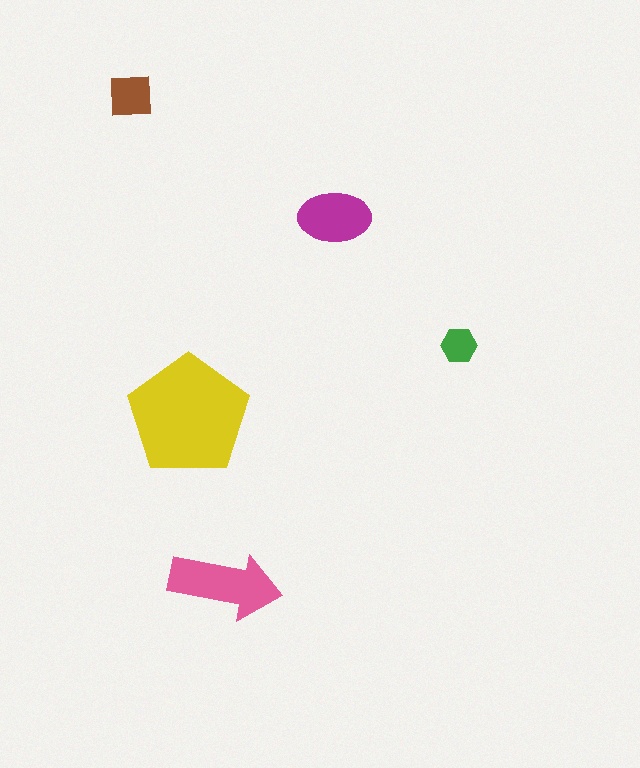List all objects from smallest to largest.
The green hexagon, the brown square, the magenta ellipse, the pink arrow, the yellow pentagon.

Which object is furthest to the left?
The brown square is leftmost.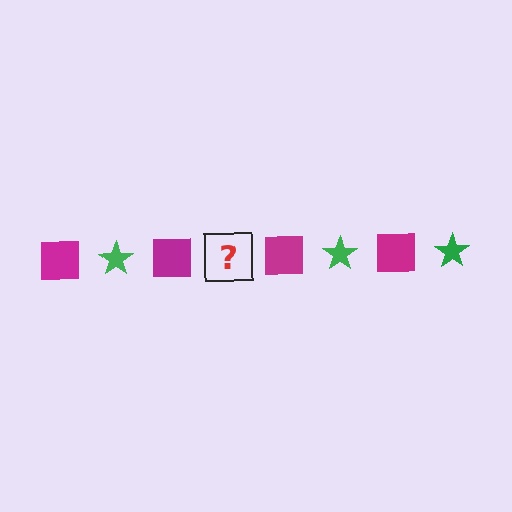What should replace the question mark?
The question mark should be replaced with a green star.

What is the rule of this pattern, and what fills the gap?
The rule is that the pattern alternates between magenta square and green star. The gap should be filled with a green star.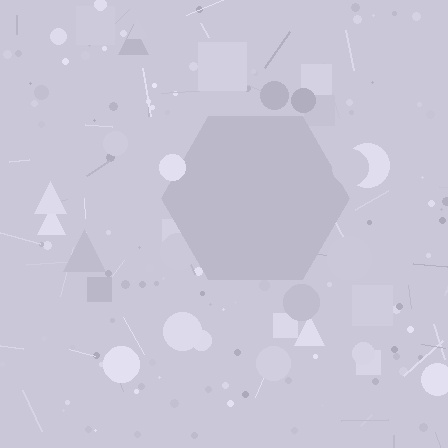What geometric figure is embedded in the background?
A hexagon is embedded in the background.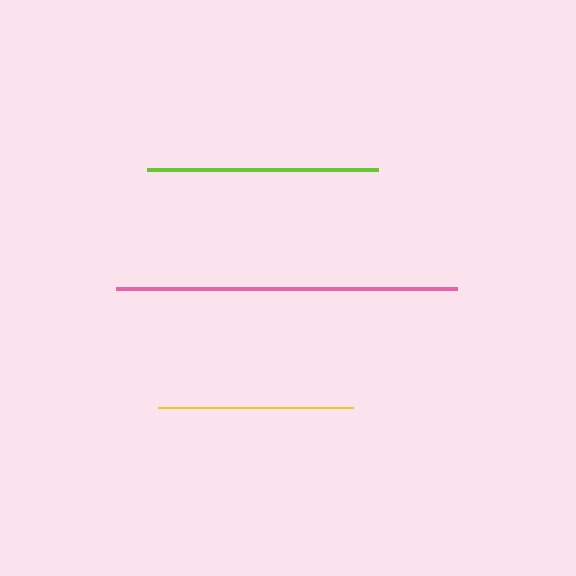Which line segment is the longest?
The pink line is the longest at approximately 341 pixels.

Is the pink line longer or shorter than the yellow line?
The pink line is longer than the yellow line.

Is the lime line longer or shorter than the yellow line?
The lime line is longer than the yellow line.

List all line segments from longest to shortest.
From longest to shortest: pink, lime, yellow.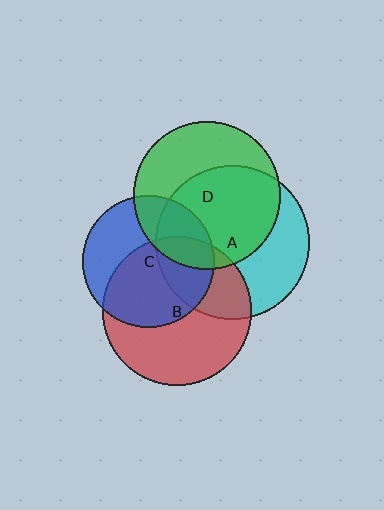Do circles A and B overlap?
Yes.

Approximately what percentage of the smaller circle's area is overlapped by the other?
Approximately 30%.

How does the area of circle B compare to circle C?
Approximately 1.3 times.